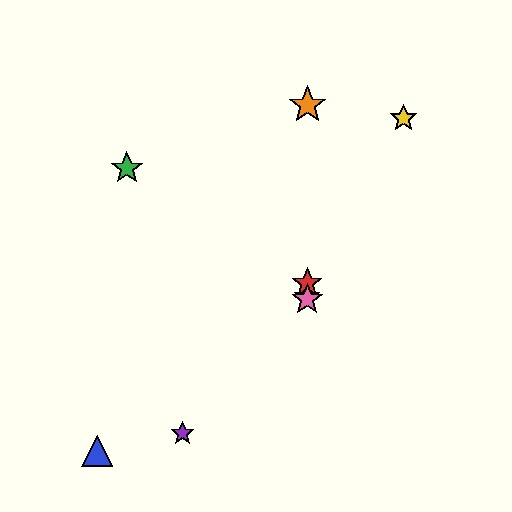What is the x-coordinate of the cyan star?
The cyan star is at x≈307.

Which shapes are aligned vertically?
The red star, the orange star, the cyan star, the pink star are aligned vertically.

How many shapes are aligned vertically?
4 shapes (the red star, the orange star, the cyan star, the pink star) are aligned vertically.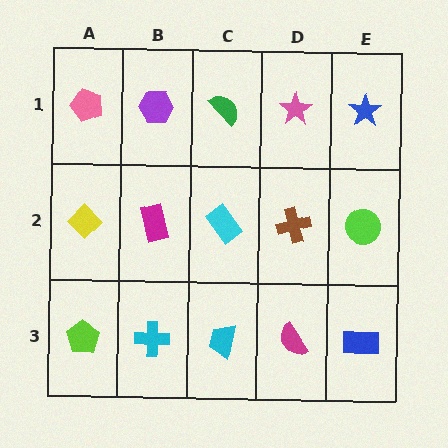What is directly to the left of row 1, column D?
A green semicircle.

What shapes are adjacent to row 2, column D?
A pink star (row 1, column D), a magenta semicircle (row 3, column D), a cyan rectangle (row 2, column C), a lime circle (row 2, column E).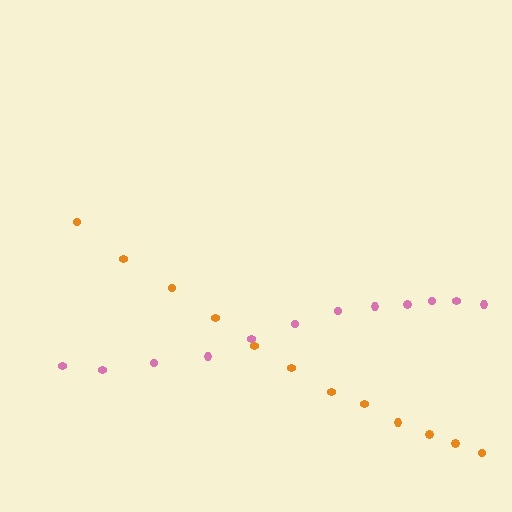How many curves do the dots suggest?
There are 2 distinct paths.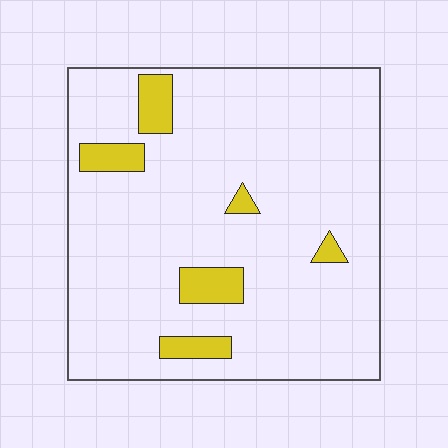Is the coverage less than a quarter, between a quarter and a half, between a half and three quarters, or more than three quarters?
Less than a quarter.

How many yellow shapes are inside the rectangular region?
6.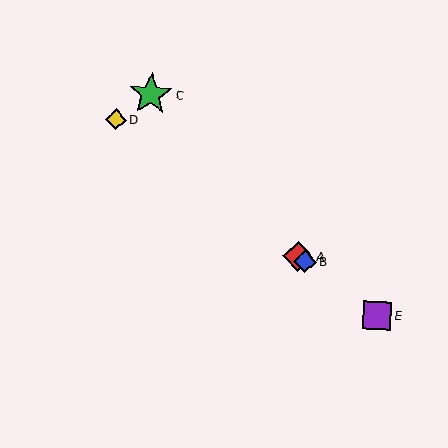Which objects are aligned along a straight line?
Objects A, B, D, E are aligned along a straight line.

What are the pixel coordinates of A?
Object A is at (298, 256).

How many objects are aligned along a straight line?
4 objects (A, B, D, E) are aligned along a straight line.